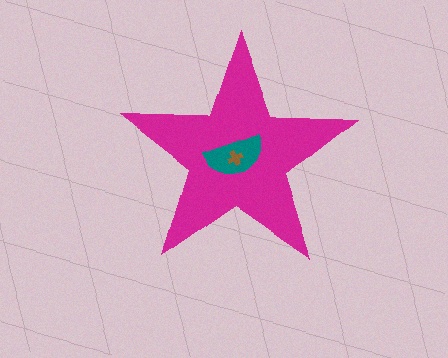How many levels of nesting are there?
3.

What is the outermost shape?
The magenta star.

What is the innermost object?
The brown cross.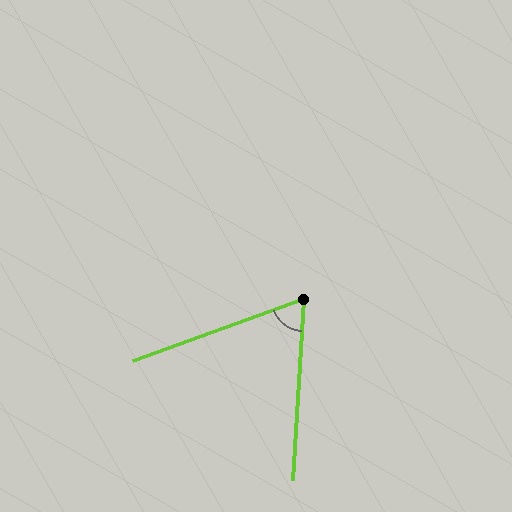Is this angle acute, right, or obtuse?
It is acute.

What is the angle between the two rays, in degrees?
Approximately 66 degrees.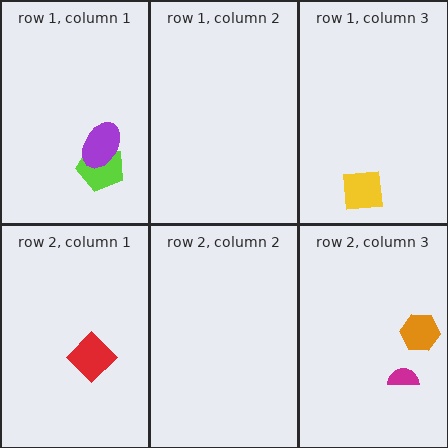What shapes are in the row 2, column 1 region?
The red diamond.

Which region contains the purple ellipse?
The row 1, column 1 region.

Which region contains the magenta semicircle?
The row 2, column 3 region.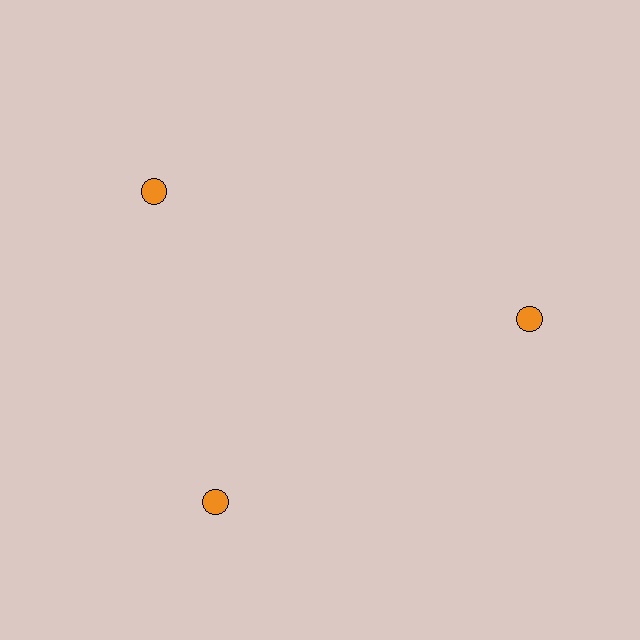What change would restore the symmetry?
The symmetry would be restored by rotating it back into even spacing with its neighbors so that all 3 circles sit at equal angles and equal distance from the center.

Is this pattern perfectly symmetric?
No. The 3 orange circles are arranged in a ring, but one element near the 11 o'clock position is rotated out of alignment along the ring, breaking the 3-fold rotational symmetry.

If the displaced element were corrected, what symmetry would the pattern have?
It would have 3-fold rotational symmetry — the pattern would map onto itself every 120 degrees.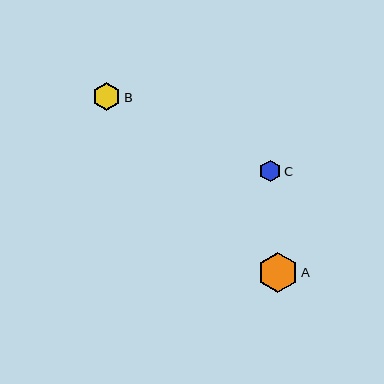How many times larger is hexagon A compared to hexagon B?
Hexagon A is approximately 1.4 times the size of hexagon B.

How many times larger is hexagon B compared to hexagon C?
Hexagon B is approximately 1.3 times the size of hexagon C.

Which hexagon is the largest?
Hexagon A is the largest with a size of approximately 40 pixels.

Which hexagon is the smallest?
Hexagon C is the smallest with a size of approximately 22 pixels.